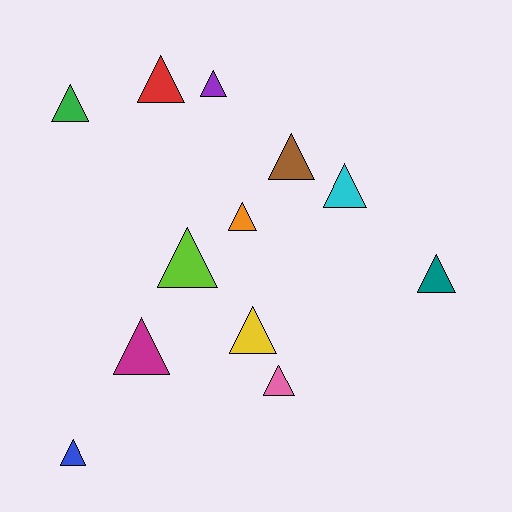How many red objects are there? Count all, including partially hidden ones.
There is 1 red object.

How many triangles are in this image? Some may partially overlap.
There are 12 triangles.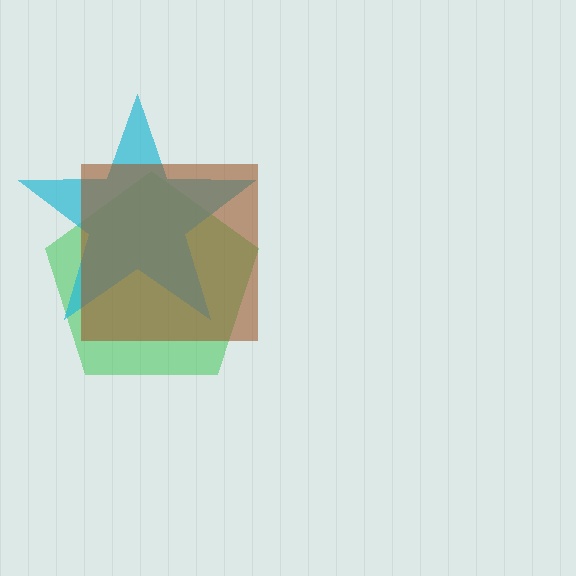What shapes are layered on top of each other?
The layered shapes are: a green pentagon, a cyan star, a brown square.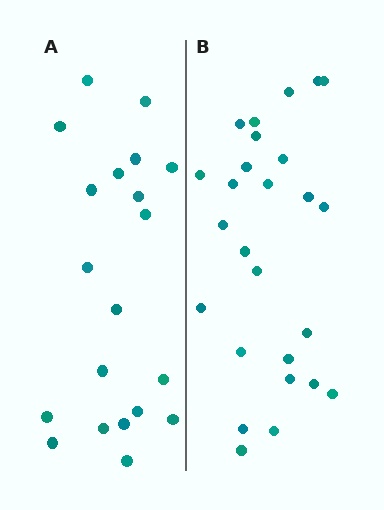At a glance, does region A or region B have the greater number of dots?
Region B (the right region) has more dots.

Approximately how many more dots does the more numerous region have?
Region B has about 6 more dots than region A.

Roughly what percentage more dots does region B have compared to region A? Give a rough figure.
About 30% more.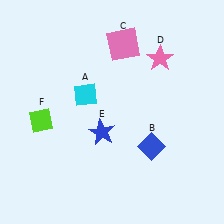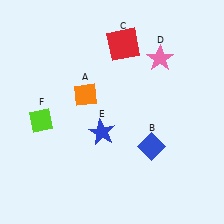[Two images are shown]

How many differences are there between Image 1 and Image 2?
There are 2 differences between the two images.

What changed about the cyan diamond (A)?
In Image 1, A is cyan. In Image 2, it changed to orange.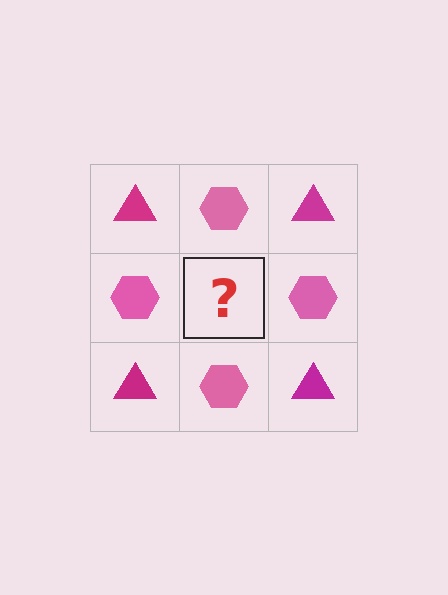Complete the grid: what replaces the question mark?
The question mark should be replaced with a magenta triangle.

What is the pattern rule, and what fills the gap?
The rule is that it alternates magenta triangle and pink hexagon in a checkerboard pattern. The gap should be filled with a magenta triangle.